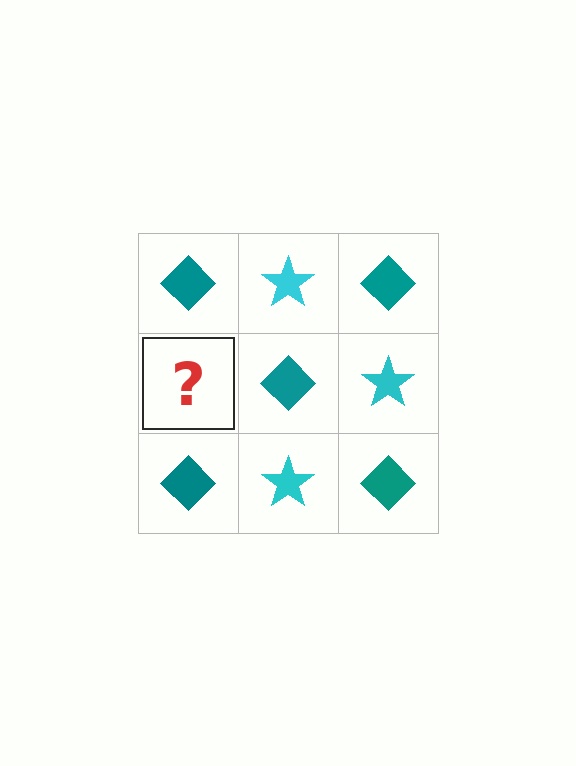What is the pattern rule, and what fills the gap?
The rule is that it alternates teal diamond and cyan star in a checkerboard pattern. The gap should be filled with a cyan star.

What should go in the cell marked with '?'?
The missing cell should contain a cyan star.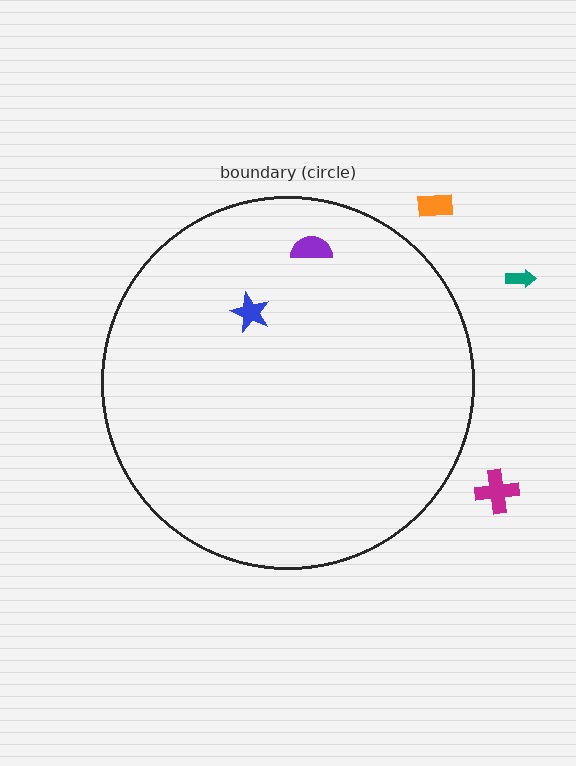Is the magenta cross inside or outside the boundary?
Outside.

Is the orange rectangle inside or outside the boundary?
Outside.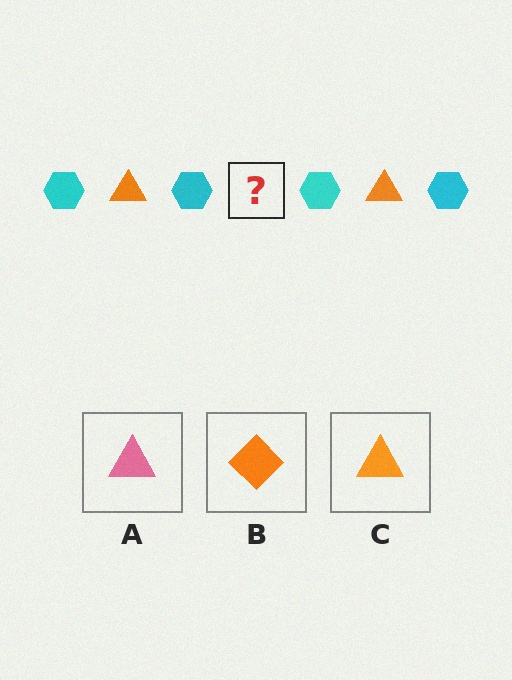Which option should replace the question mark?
Option C.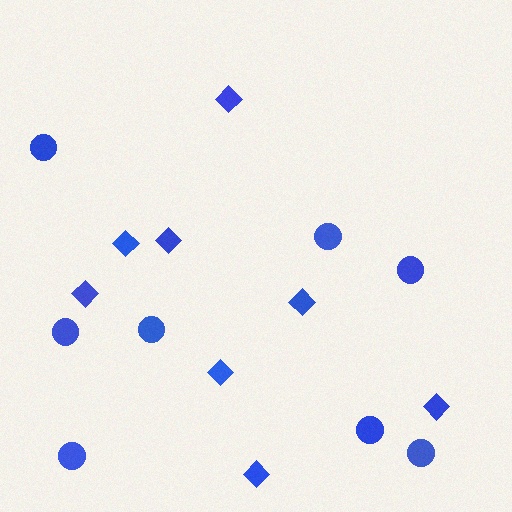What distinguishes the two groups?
There are 2 groups: one group of circles (8) and one group of diamonds (8).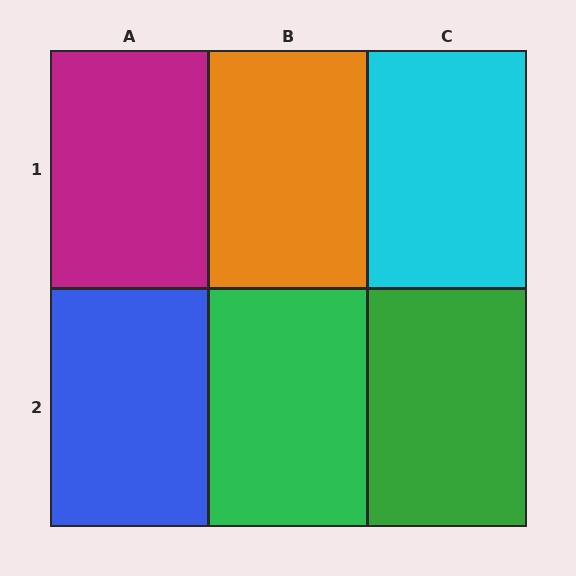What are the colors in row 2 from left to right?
Blue, green, green.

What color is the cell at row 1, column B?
Orange.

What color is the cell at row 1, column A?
Magenta.